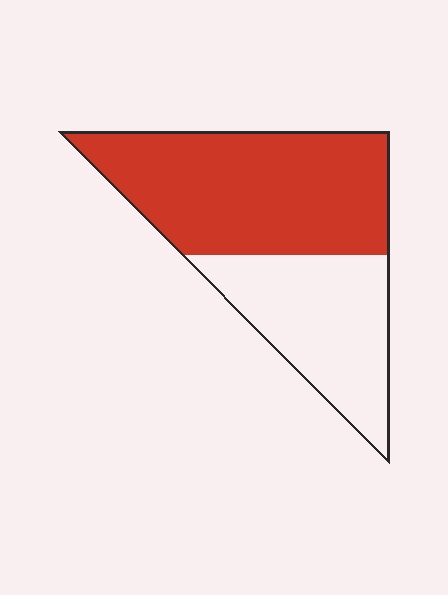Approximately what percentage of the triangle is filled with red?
Approximately 60%.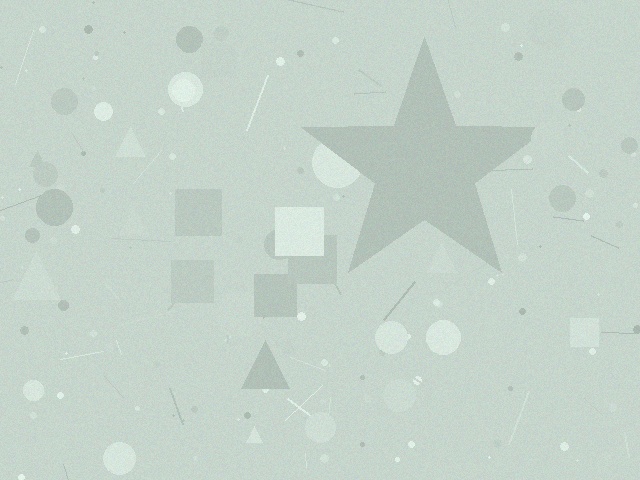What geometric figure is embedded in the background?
A star is embedded in the background.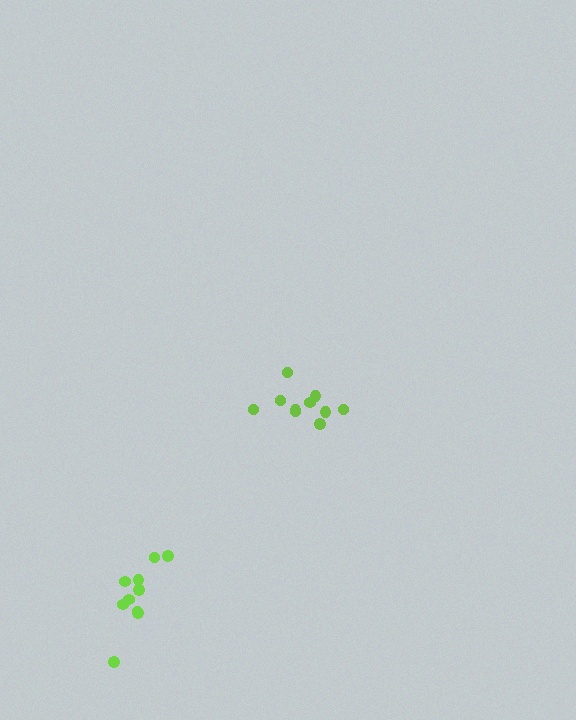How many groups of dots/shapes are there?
There are 2 groups.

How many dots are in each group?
Group 1: 10 dots, Group 2: 10 dots (20 total).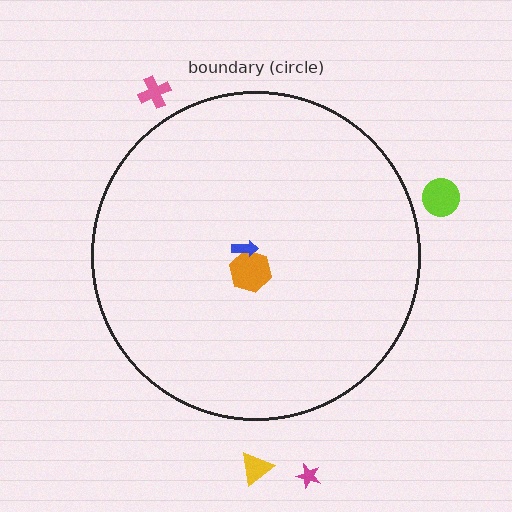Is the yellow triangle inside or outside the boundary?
Outside.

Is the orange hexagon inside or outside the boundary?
Inside.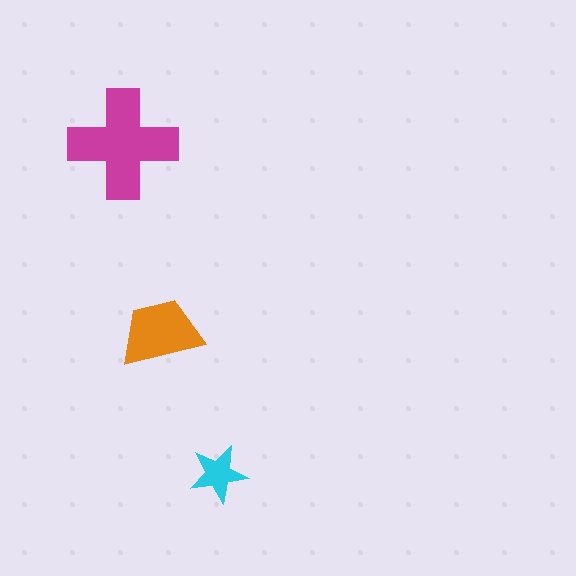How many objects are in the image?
There are 3 objects in the image.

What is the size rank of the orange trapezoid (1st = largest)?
2nd.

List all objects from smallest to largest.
The cyan star, the orange trapezoid, the magenta cross.